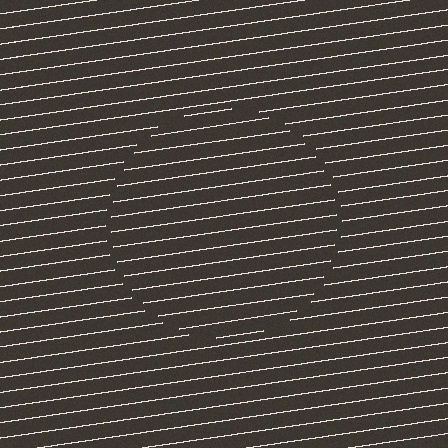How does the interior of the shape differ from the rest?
The interior of the shape contains the same grating, shifted by half a period — the contour is defined by the phase discontinuity where line-ends from the inner and outer gratings abut.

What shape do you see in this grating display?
An illusory circle. The interior of the shape contains the same grating, shifted by half a period — the contour is defined by the phase discontinuity where line-ends from the inner and outer gratings abut.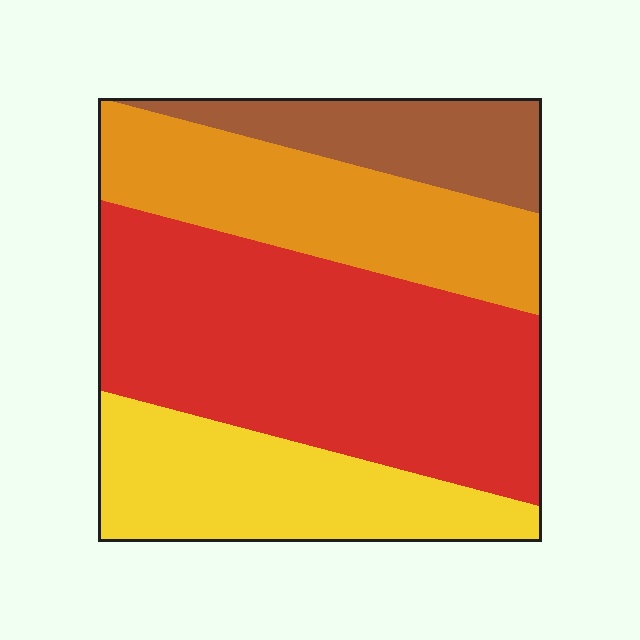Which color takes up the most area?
Red, at roughly 45%.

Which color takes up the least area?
Brown, at roughly 15%.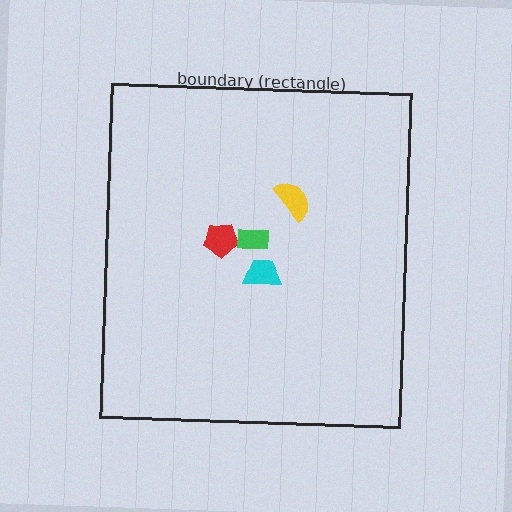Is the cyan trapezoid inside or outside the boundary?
Inside.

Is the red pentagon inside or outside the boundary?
Inside.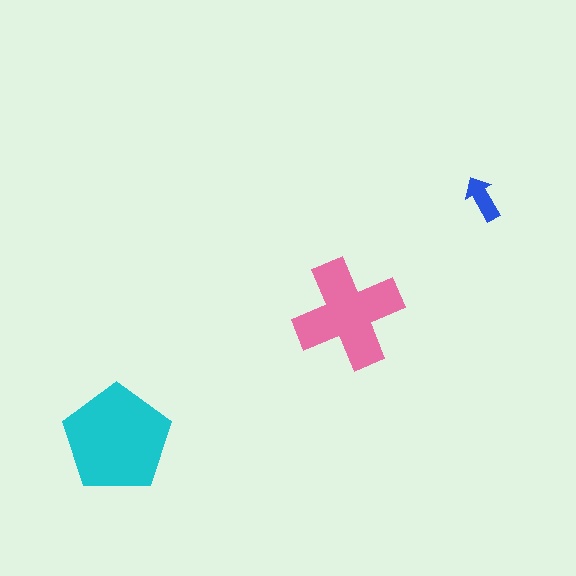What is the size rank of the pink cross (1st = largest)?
2nd.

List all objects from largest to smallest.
The cyan pentagon, the pink cross, the blue arrow.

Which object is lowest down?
The cyan pentagon is bottommost.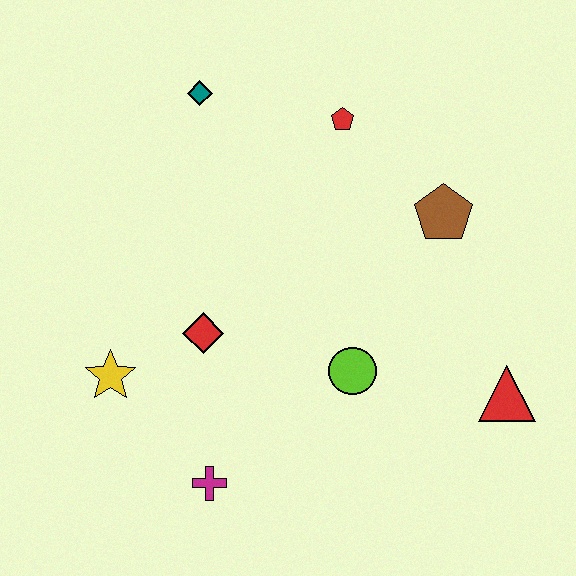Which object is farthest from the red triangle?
The teal diamond is farthest from the red triangle.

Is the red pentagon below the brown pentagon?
No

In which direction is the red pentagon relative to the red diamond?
The red pentagon is above the red diamond.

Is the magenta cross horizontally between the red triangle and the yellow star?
Yes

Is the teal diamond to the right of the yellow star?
Yes